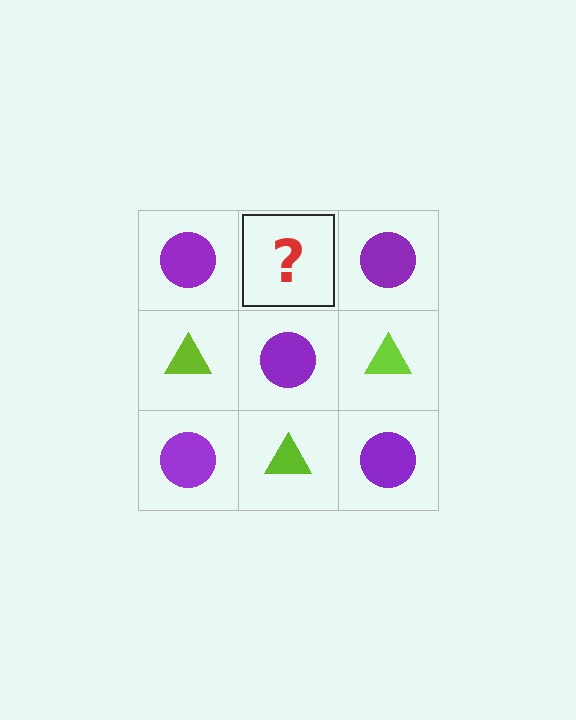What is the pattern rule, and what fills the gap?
The rule is that it alternates purple circle and lime triangle in a checkerboard pattern. The gap should be filled with a lime triangle.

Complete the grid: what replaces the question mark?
The question mark should be replaced with a lime triangle.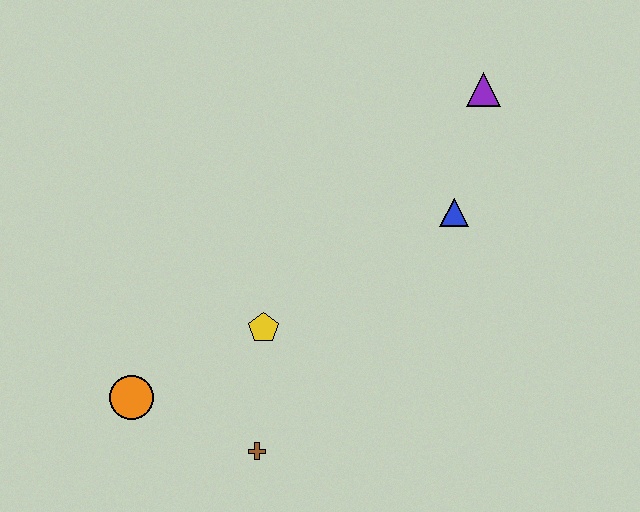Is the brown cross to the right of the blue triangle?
No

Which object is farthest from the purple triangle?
The orange circle is farthest from the purple triangle.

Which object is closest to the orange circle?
The brown cross is closest to the orange circle.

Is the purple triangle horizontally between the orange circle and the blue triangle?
No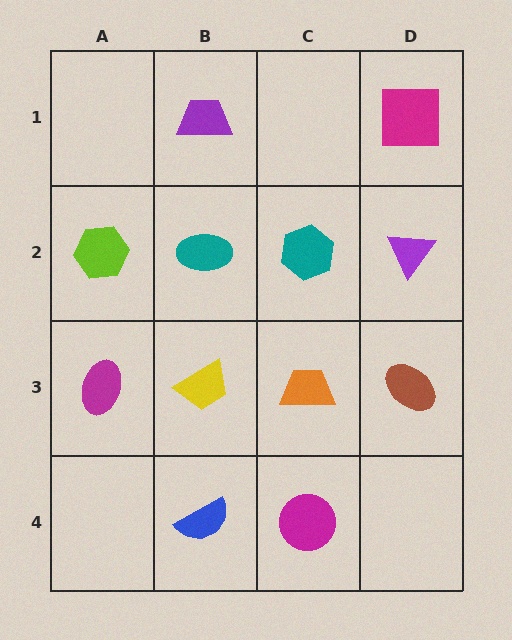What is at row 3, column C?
An orange trapezoid.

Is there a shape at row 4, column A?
No, that cell is empty.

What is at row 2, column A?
A lime hexagon.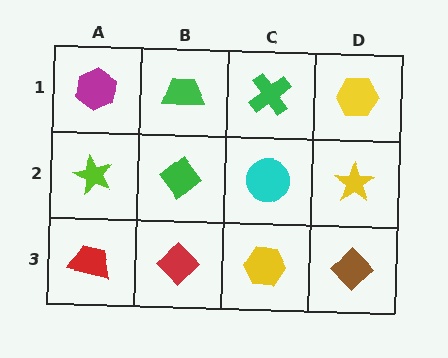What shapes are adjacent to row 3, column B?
A green diamond (row 2, column B), a red trapezoid (row 3, column A), a yellow hexagon (row 3, column C).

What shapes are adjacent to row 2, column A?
A magenta hexagon (row 1, column A), a red trapezoid (row 3, column A), a green diamond (row 2, column B).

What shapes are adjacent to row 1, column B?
A green diamond (row 2, column B), a magenta hexagon (row 1, column A), a green cross (row 1, column C).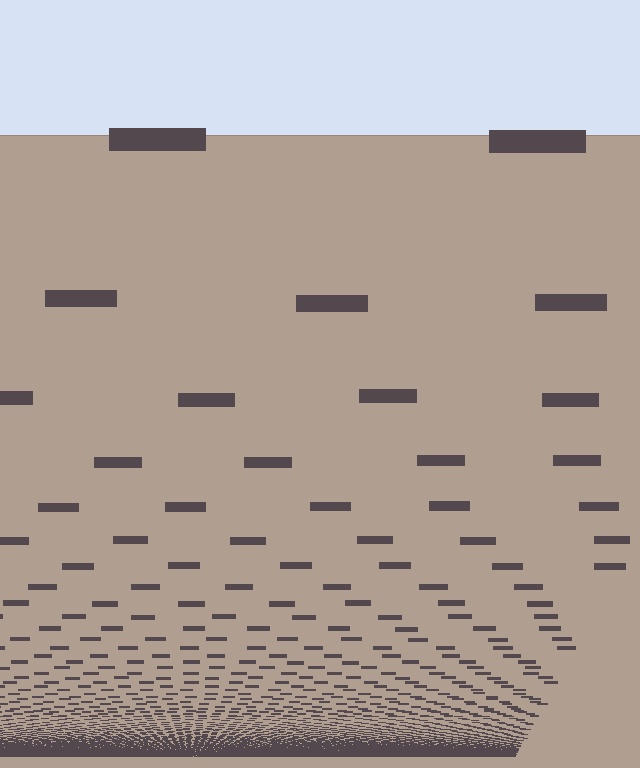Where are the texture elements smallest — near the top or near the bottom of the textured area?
Near the bottom.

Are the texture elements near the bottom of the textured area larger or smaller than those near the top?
Smaller. The gradient is inverted — elements near the bottom are smaller and denser.